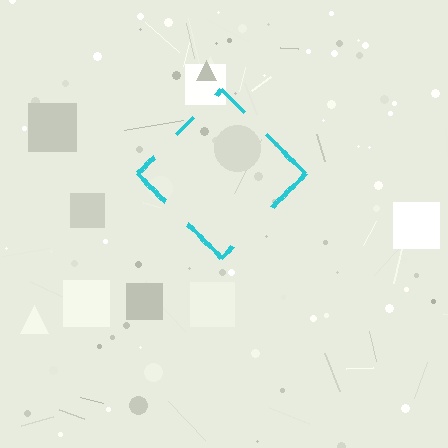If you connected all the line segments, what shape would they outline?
They would outline a diamond.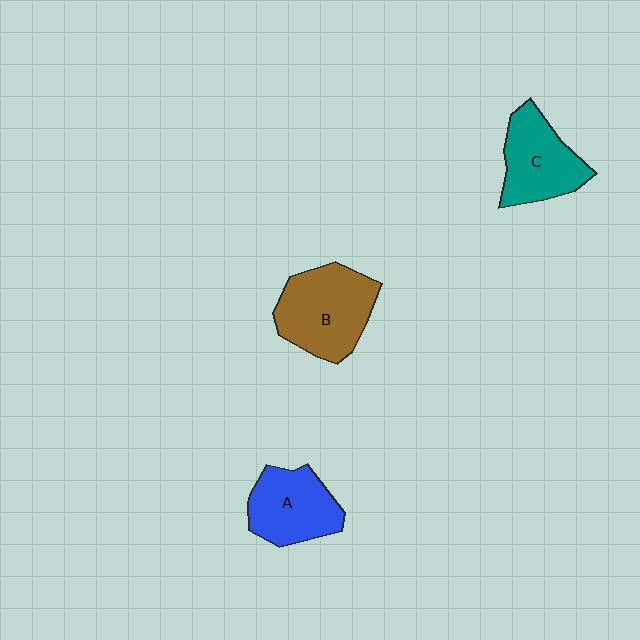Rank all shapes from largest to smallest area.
From largest to smallest: B (brown), C (teal), A (blue).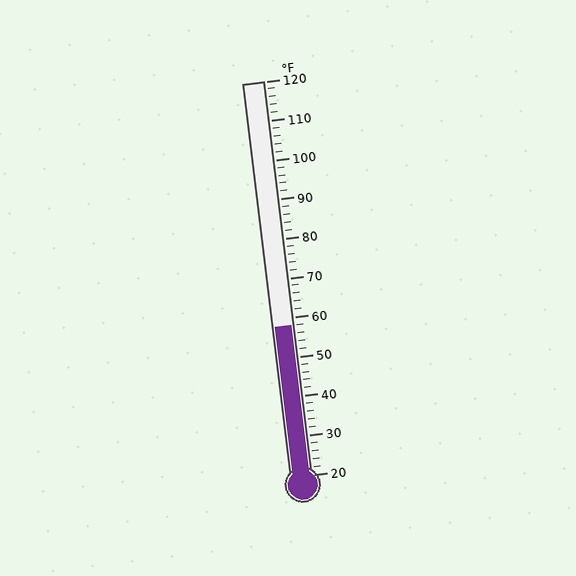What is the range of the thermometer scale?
The thermometer scale ranges from 20°F to 120°F.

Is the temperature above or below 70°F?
The temperature is below 70°F.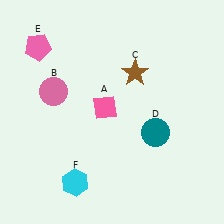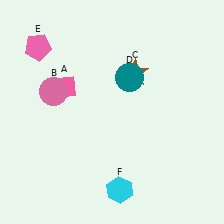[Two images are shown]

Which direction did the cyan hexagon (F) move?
The cyan hexagon (F) moved right.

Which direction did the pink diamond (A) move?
The pink diamond (A) moved left.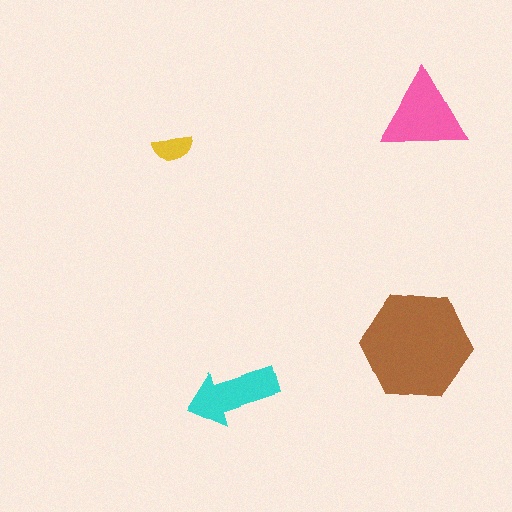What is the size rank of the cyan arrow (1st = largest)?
3rd.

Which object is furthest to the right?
The pink triangle is rightmost.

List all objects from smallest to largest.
The yellow semicircle, the cyan arrow, the pink triangle, the brown hexagon.